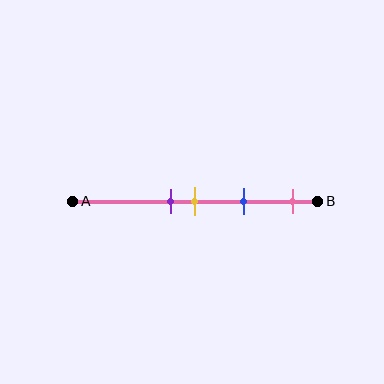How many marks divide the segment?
There are 4 marks dividing the segment.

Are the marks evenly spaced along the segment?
No, the marks are not evenly spaced.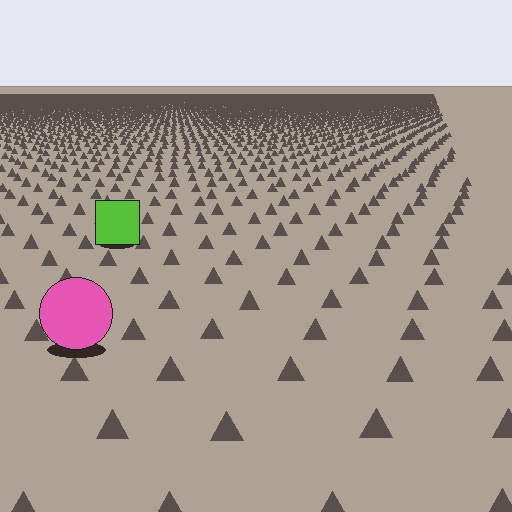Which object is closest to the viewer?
The pink circle is closest. The texture marks near it are larger and more spread out.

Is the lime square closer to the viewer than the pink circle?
No. The pink circle is closer — you can tell from the texture gradient: the ground texture is coarser near it.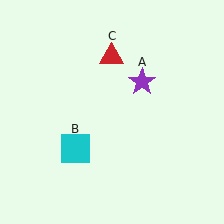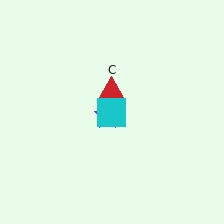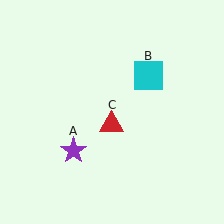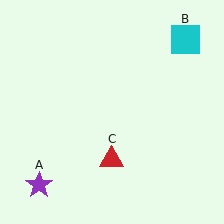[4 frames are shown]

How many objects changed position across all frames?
3 objects changed position: purple star (object A), cyan square (object B), red triangle (object C).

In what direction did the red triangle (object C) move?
The red triangle (object C) moved down.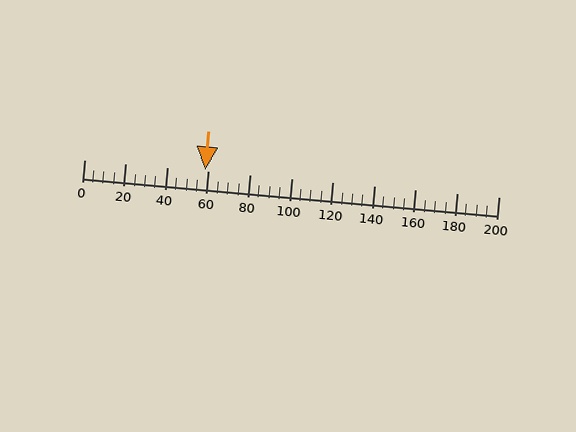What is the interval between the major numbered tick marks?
The major tick marks are spaced 20 units apart.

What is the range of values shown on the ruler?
The ruler shows values from 0 to 200.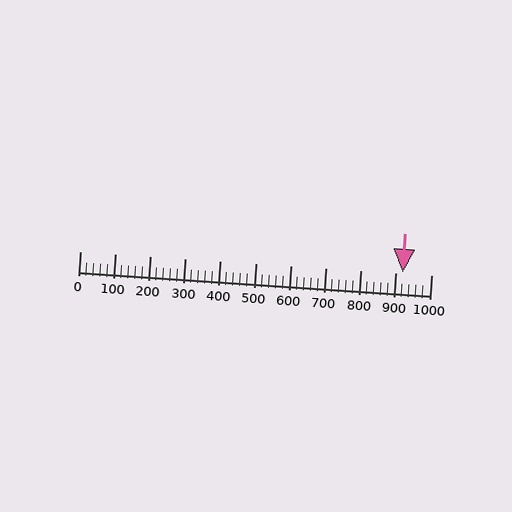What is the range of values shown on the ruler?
The ruler shows values from 0 to 1000.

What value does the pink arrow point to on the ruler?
The pink arrow points to approximately 920.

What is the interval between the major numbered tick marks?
The major tick marks are spaced 100 units apart.